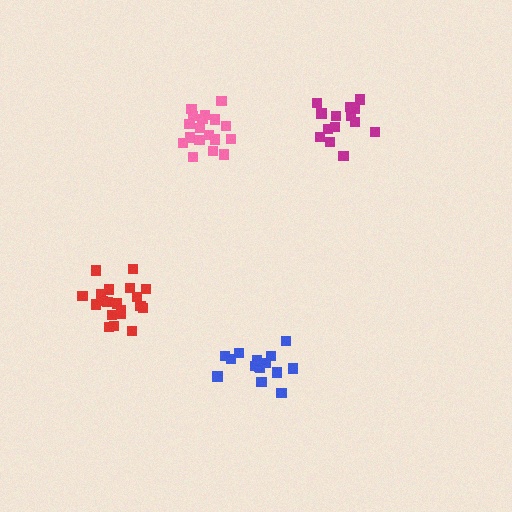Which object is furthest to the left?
The red cluster is leftmost.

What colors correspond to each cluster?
The clusters are colored: blue, red, pink, magenta.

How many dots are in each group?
Group 1: 16 dots, Group 2: 20 dots, Group 3: 18 dots, Group 4: 14 dots (68 total).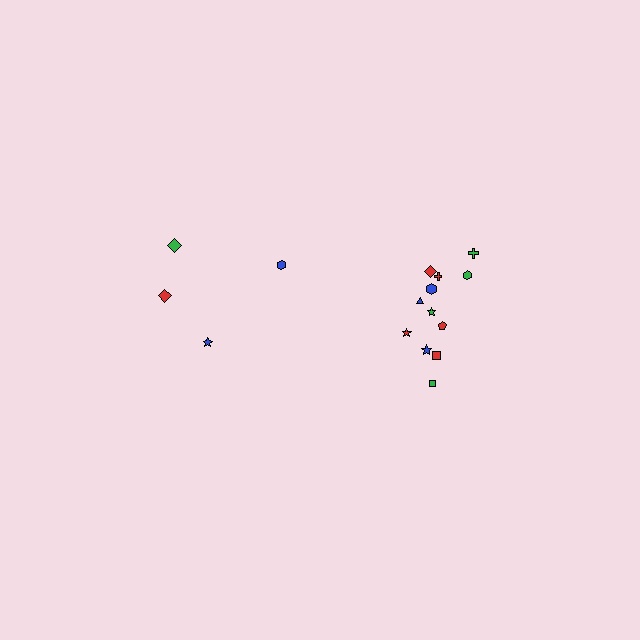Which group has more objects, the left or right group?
The right group.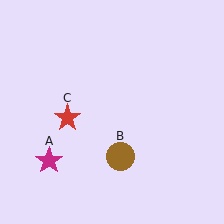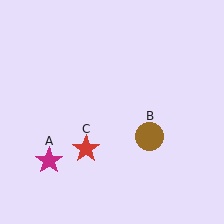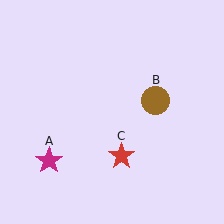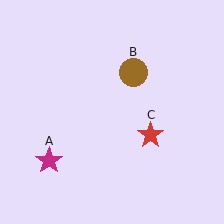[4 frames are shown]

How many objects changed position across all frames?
2 objects changed position: brown circle (object B), red star (object C).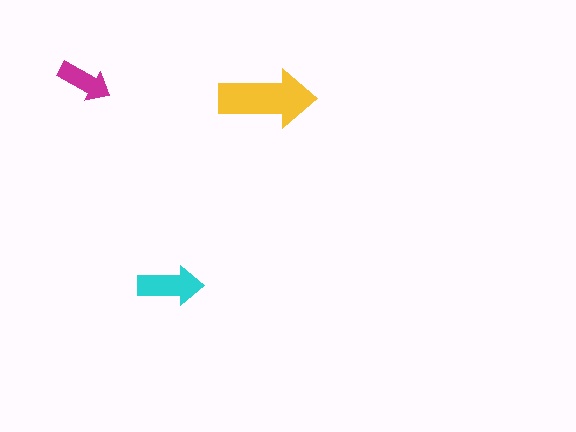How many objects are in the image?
There are 3 objects in the image.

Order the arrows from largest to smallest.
the yellow one, the cyan one, the magenta one.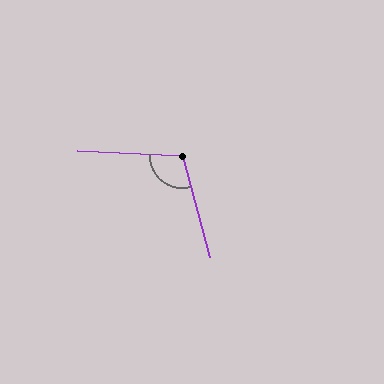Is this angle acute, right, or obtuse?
It is obtuse.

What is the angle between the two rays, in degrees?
Approximately 108 degrees.